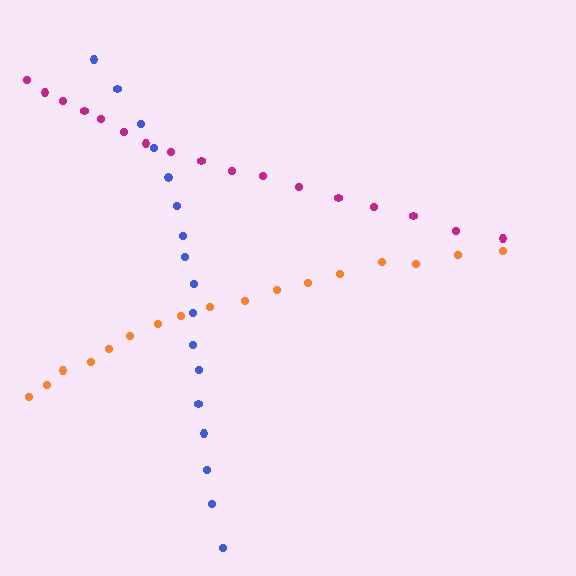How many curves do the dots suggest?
There are 3 distinct paths.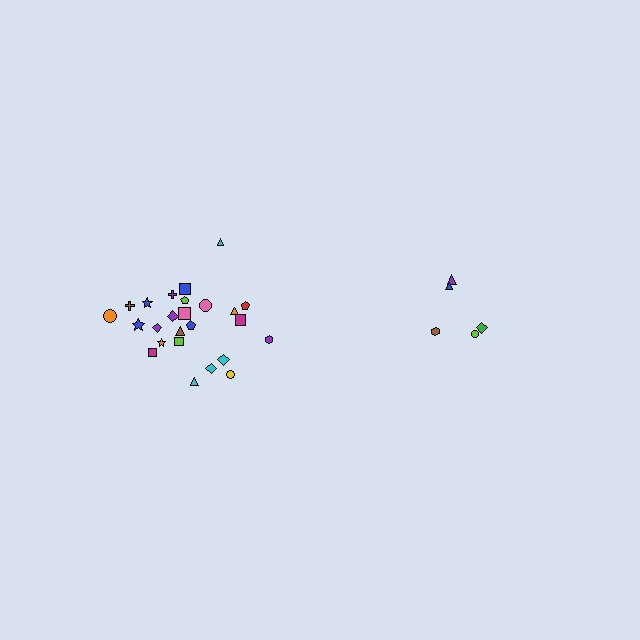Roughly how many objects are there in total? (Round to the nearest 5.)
Roughly 30 objects in total.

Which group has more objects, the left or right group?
The left group.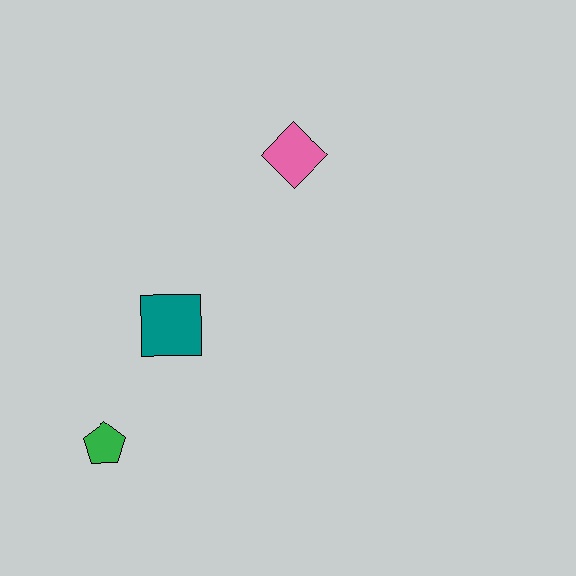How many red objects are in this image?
There are no red objects.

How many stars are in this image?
There are no stars.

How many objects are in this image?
There are 3 objects.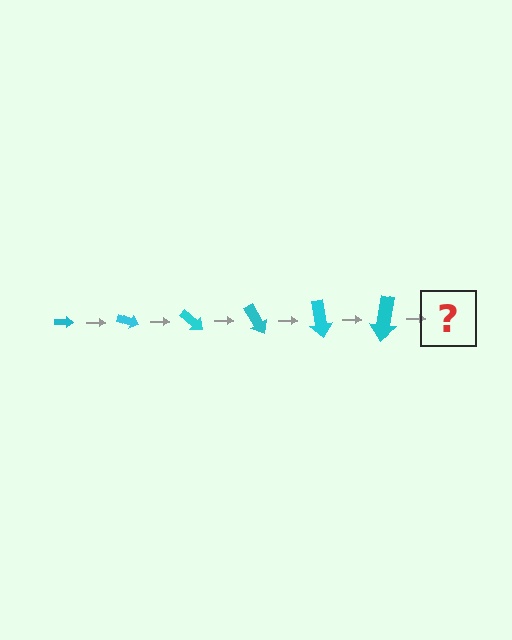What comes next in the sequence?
The next element should be an arrow, larger than the previous one and rotated 120 degrees from the start.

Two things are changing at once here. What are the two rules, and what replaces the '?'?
The two rules are that the arrow grows larger each step and it rotates 20 degrees each step. The '?' should be an arrow, larger than the previous one and rotated 120 degrees from the start.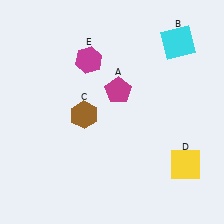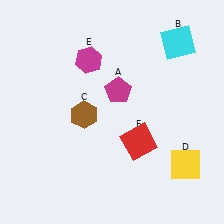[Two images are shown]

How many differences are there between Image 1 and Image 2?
There is 1 difference between the two images.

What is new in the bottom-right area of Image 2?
A red square (F) was added in the bottom-right area of Image 2.